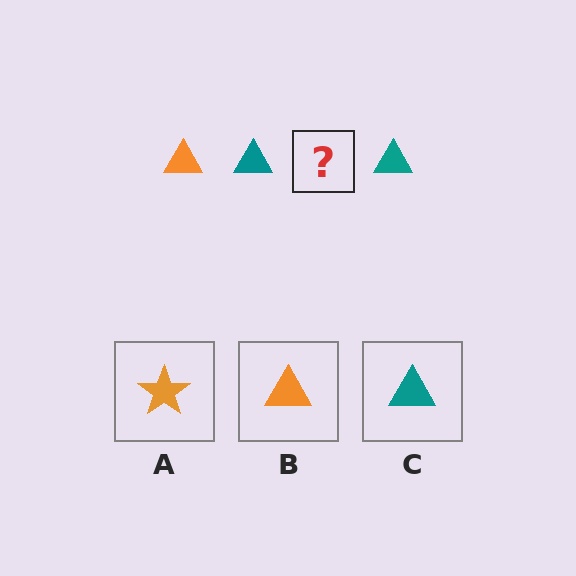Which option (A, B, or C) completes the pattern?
B.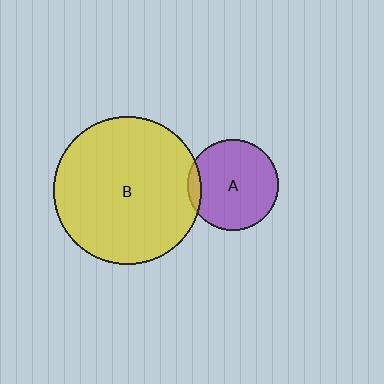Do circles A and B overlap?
Yes.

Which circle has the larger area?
Circle B (yellow).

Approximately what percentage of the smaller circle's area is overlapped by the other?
Approximately 10%.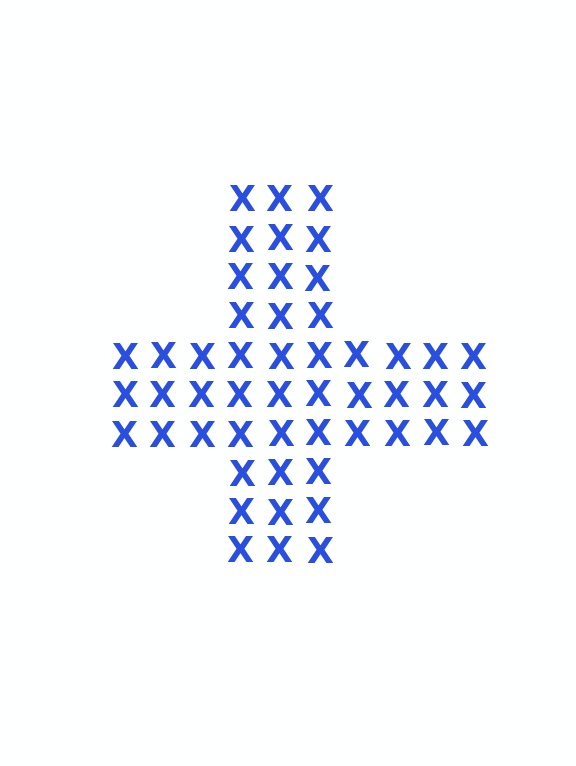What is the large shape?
The large shape is a cross.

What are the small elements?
The small elements are letter X's.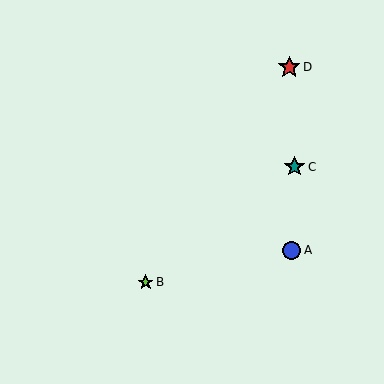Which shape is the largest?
The red star (labeled D) is the largest.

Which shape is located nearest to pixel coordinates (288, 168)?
The teal star (labeled C) at (294, 167) is nearest to that location.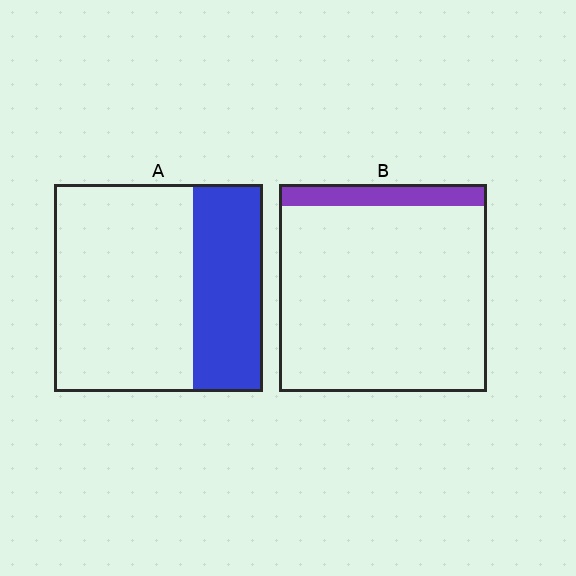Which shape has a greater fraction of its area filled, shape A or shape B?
Shape A.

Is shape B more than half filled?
No.